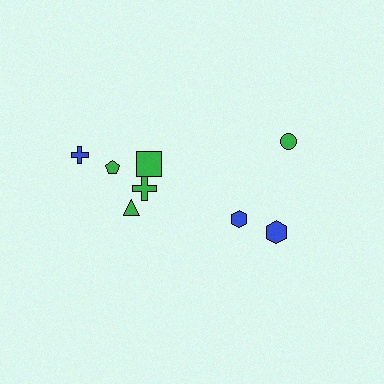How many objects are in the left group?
There are 5 objects.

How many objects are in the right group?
There are 3 objects.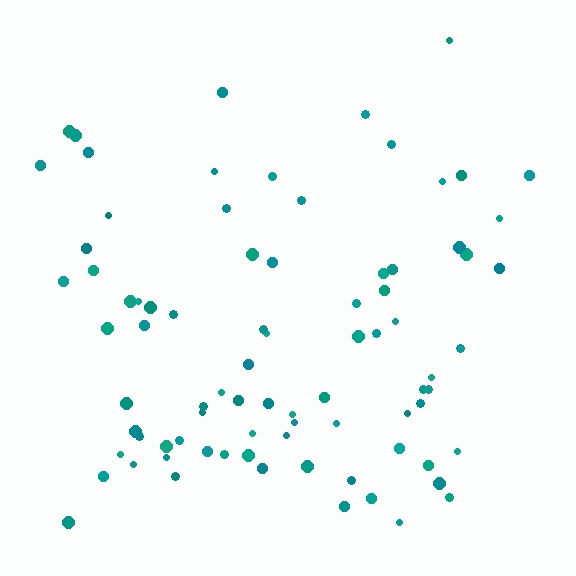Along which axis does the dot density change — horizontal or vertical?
Vertical.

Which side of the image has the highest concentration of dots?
The bottom.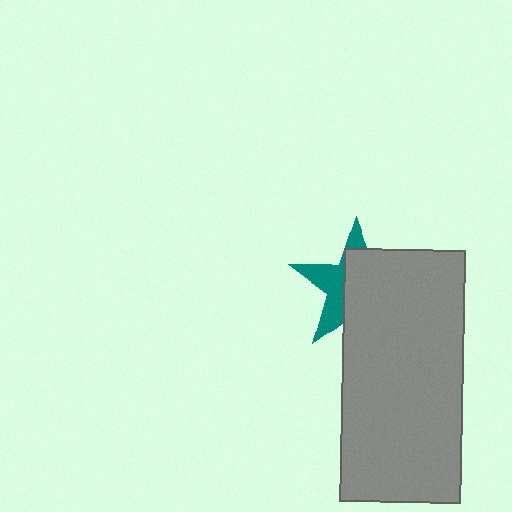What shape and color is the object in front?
The object in front is a gray rectangle.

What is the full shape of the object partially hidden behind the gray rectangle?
The partially hidden object is a teal star.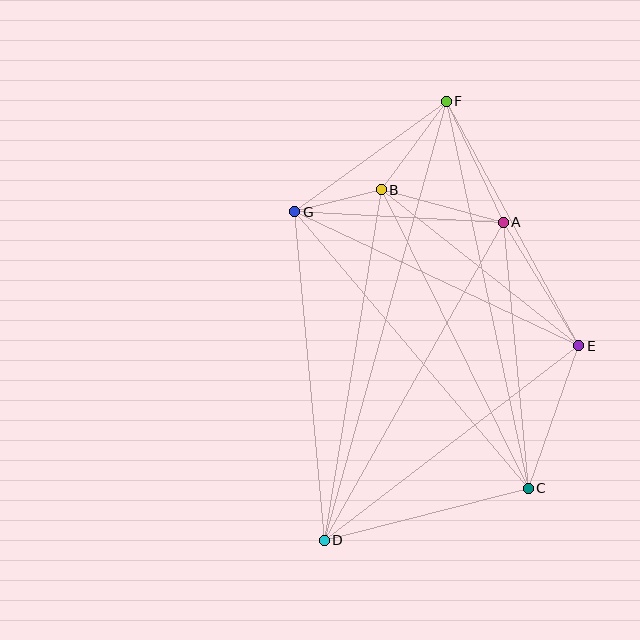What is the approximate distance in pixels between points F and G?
The distance between F and G is approximately 187 pixels.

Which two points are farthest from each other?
Points D and F are farthest from each other.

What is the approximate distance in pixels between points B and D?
The distance between B and D is approximately 355 pixels.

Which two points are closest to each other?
Points B and G are closest to each other.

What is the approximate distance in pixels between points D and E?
The distance between D and E is approximately 320 pixels.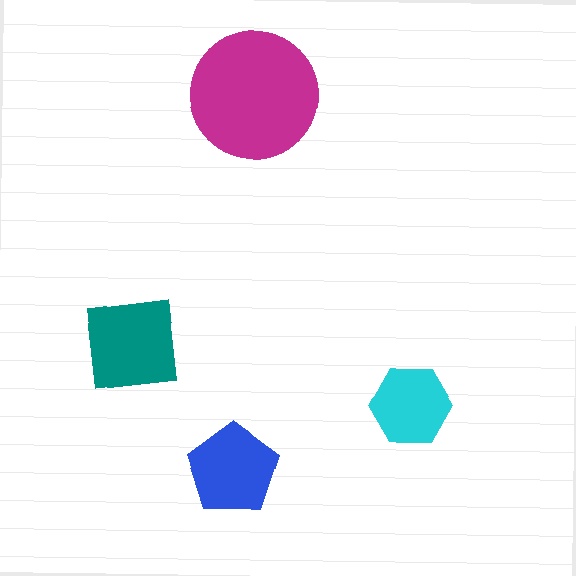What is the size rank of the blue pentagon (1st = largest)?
3rd.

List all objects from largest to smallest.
The magenta circle, the teal square, the blue pentagon, the cyan hexagon.